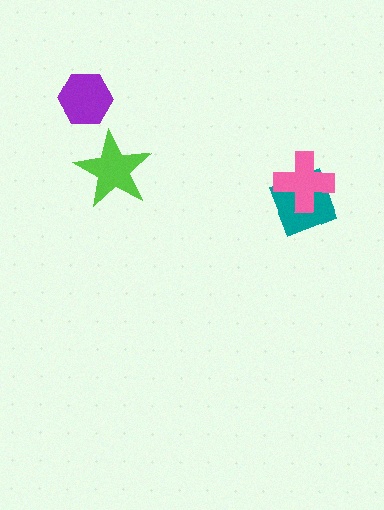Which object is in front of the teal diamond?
The pink cross is in front of the teal diamond.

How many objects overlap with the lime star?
0 objects overlap with the lime star.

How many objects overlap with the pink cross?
1 object overlaps with the pink cross.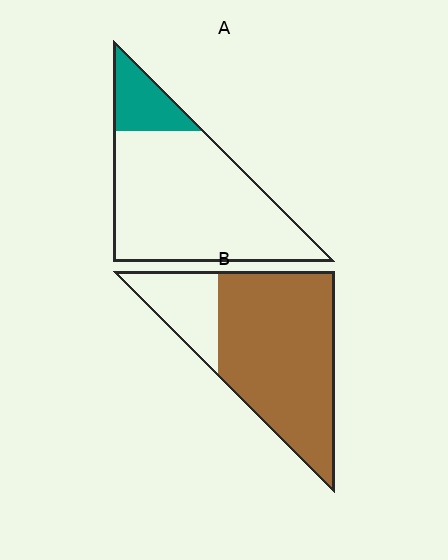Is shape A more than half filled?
No.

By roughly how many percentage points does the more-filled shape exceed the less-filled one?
By roughly 60 percentage points (B over A).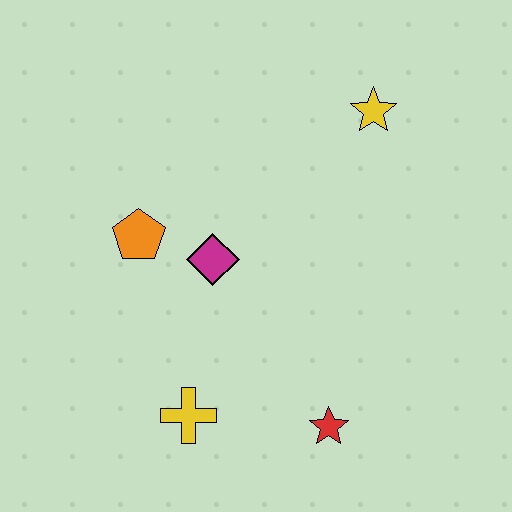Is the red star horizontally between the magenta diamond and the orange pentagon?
No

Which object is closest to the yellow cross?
The red star is closest to the yellow cross.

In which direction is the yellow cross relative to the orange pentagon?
The yellow cross is below the orange pentagon.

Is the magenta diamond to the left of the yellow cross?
No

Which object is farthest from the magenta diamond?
The yellow star is farthest from the magenta diamond.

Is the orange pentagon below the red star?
No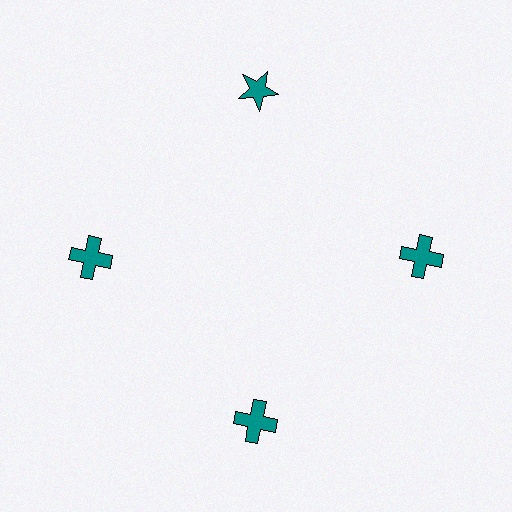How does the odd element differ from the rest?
It has a different shape: star instead of cross.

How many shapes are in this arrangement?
There are 4 shapes arranged in a ring pattern.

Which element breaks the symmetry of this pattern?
The teal star at roughly the 12 o'clock position breaks the symmetry. All other shapes are teal crosses.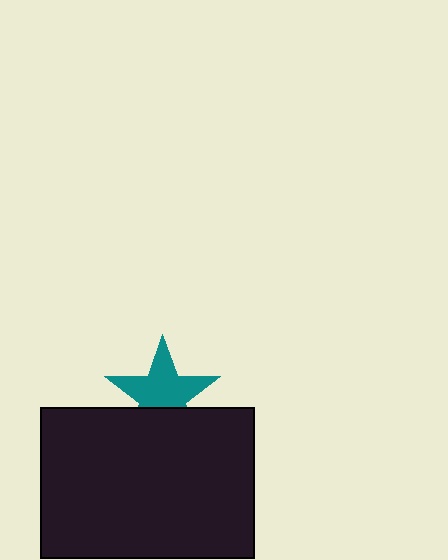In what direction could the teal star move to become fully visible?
The teal star could move up. That would shift it out from behind the black rectangle entirely.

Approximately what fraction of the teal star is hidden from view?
Roughly 31% of the teal star is hidden behind the black rectangle.